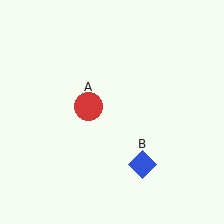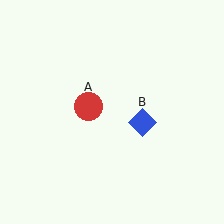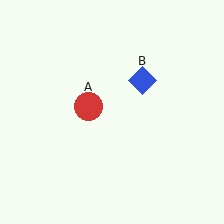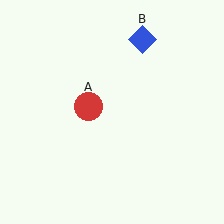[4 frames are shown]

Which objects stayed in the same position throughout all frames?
Red circle (object A) remained stationary.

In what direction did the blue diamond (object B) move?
The blue diamond (object B) moved up.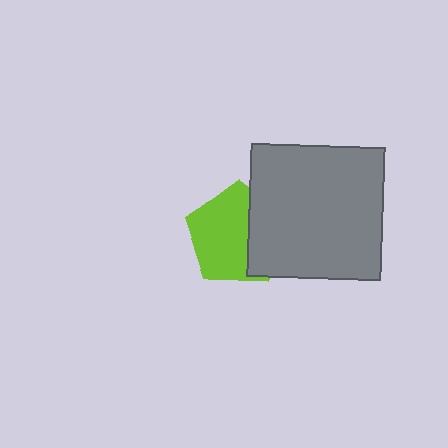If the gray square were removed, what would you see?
You would see the complete lime pentagon.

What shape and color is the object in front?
The object in front is a gray square.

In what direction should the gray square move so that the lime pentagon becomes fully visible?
The gray square should move right. That is the shortest direction to clear the overlap and leave the lime pentagon fully visible.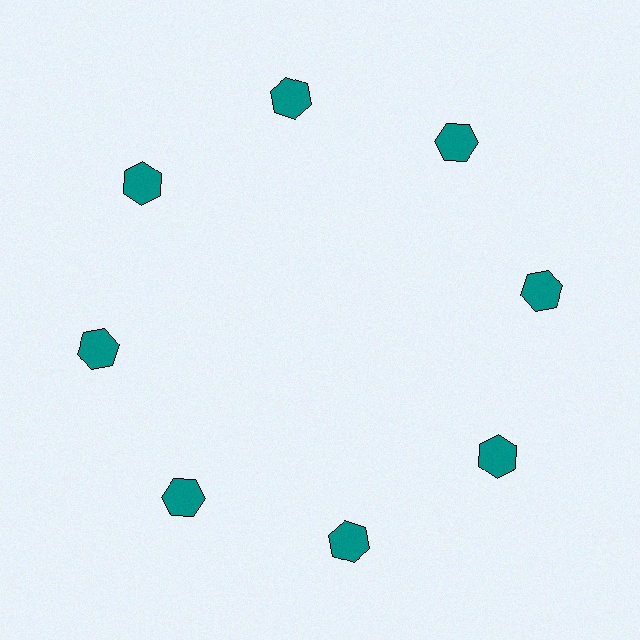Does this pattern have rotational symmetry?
Yes, this pattern has 8-fold rotational symmetry. It looks the same after rotating 45 degrees around the center.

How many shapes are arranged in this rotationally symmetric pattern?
There are 8 shapes, arranged in 8 groups of 1.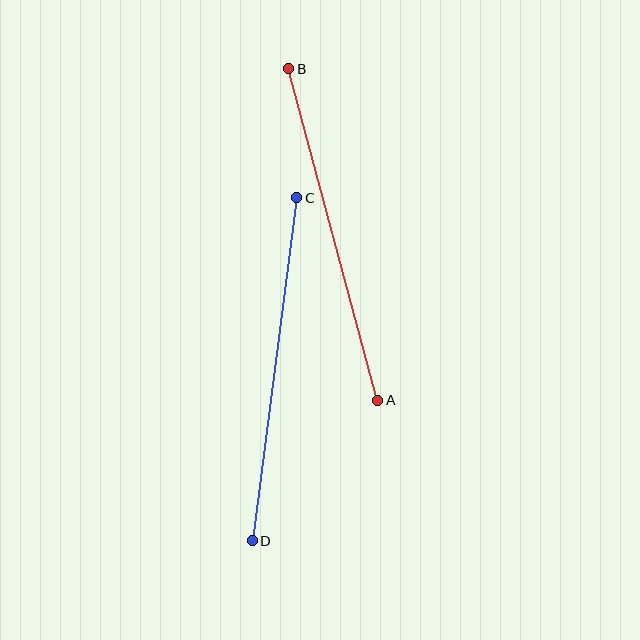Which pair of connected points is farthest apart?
Points C and D are farthest apart.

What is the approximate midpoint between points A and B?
The midpoint is at approximately (333, 235) pixels.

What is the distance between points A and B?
The distance is approximately 343 pixels.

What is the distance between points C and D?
The distance is approximately 346 pixels.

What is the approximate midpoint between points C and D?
The midpoint is at approximately (275, 369) pixels.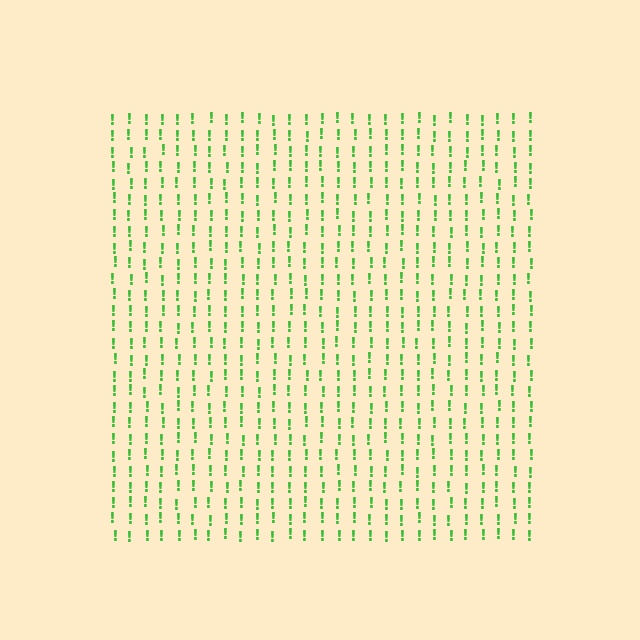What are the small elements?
The small elements are exclamation marks.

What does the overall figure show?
The overall figure shows a square.